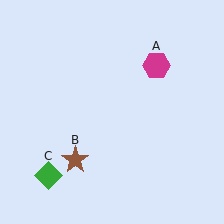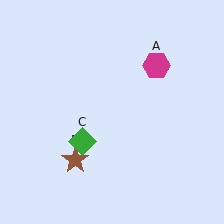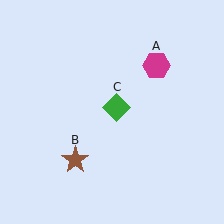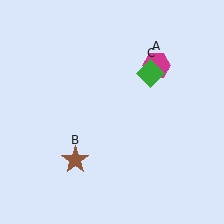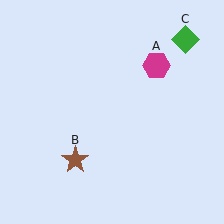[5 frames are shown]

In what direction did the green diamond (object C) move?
The green diamond (object C) moved up and to the right.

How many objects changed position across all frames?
1 object changed position: green diamond (object C).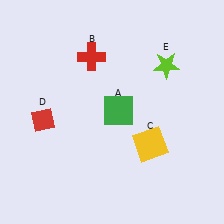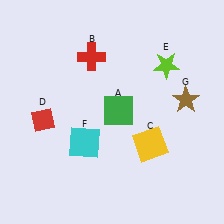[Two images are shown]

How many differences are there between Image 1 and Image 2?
There are 2 differences between the two images.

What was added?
A cyan square (F), a brown star (G) were added in Image 2.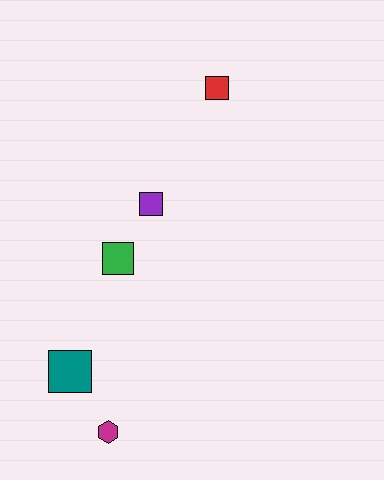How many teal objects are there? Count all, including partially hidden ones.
There is 1 teal object.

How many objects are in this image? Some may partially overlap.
There are 5 objects.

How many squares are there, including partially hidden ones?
There are 4 squares.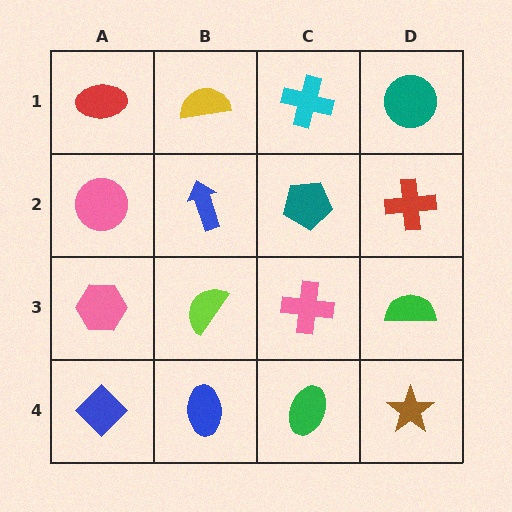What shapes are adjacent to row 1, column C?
A teal pentagon (row 2, column C), a yellow semicircle (row 1, column B), a teal circle (row 1, column D).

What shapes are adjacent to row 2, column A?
A red ellipse (row 1, column A), a pink hexagon (row 3, column A), a blue arrow (row 2, column B).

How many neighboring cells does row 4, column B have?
3.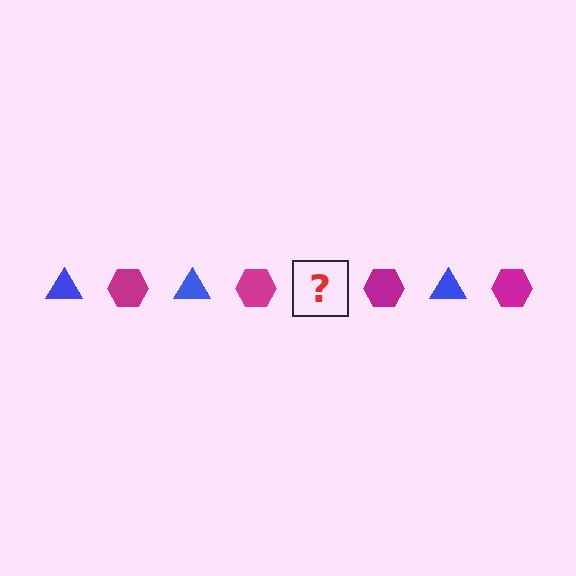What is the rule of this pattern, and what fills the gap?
The rule is that the pattern alternates between blue triangle and magenta hexagon. The gap should be filled with a blue triangle.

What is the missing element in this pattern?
The missing element is a blue triangle.